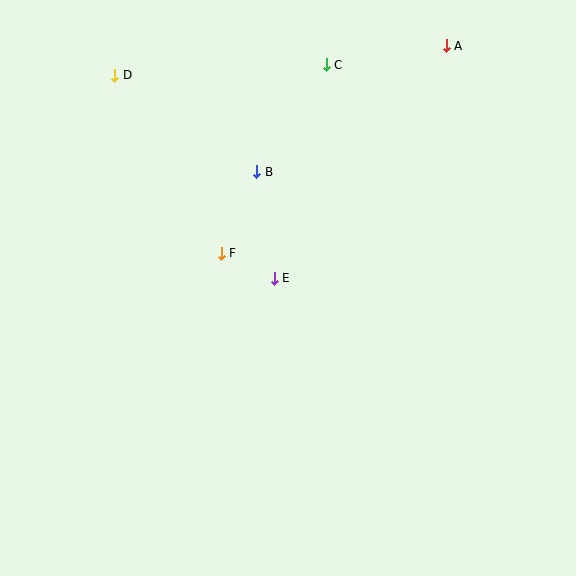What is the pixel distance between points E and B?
The distance between E and B is 108 pixels.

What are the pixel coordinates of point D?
Point D is at (115, 75).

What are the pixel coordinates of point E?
Point E is at (274, 278).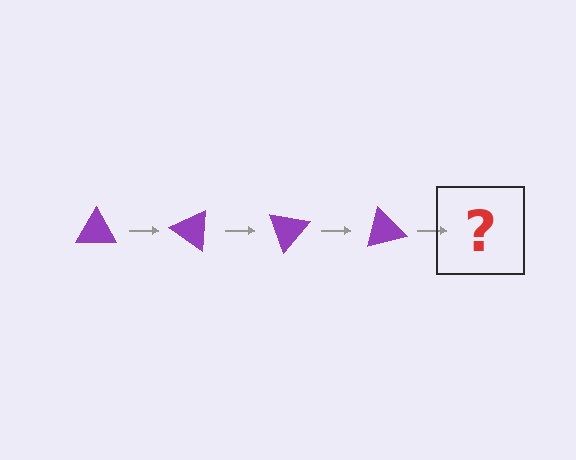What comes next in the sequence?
The next element should be a purple triangle rotated 140 degrees.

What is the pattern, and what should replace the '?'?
The pattern is that the triangle rotates 35 degrees each step. The '?' should be a purple triangle rotated 140 degrees.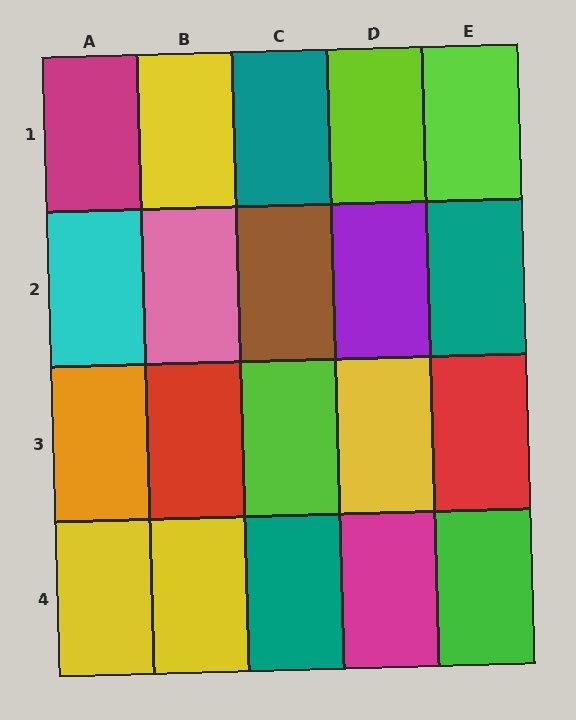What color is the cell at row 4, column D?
Magenta.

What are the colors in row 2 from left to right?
Cyan, pink, brown, purple, teal.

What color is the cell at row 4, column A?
Yellow.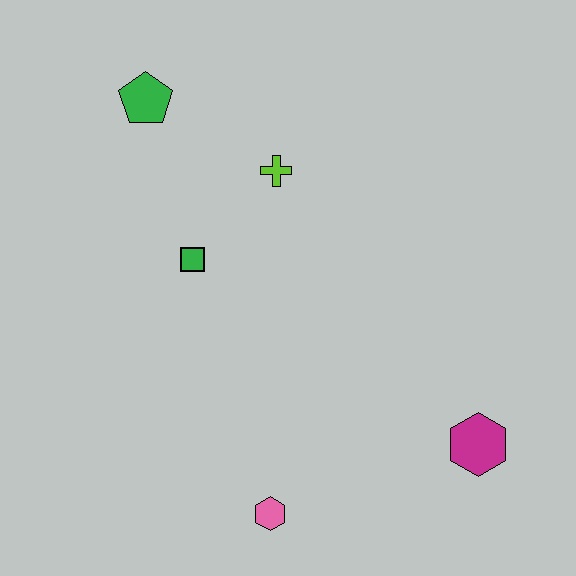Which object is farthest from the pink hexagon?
The green pentagon is farthest from the pink hexagon.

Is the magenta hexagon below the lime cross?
Yes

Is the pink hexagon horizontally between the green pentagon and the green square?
No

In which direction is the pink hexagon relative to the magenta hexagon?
The pink hexagon is to the left of the magenta hexagon.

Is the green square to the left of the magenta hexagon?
Yes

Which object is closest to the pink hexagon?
The magenta hexagon is closest to the pink hexagon.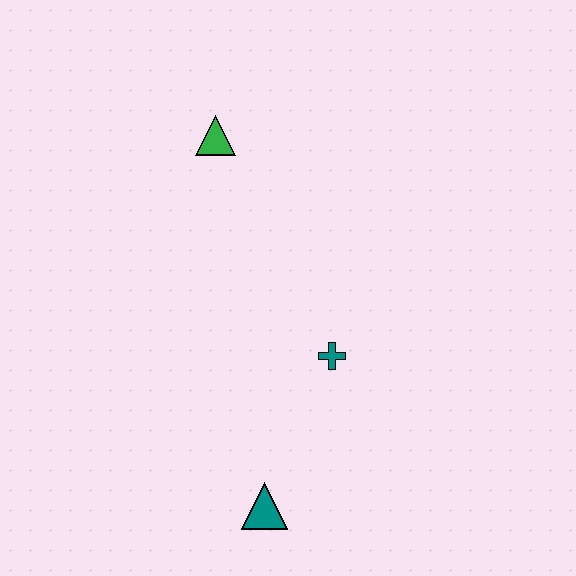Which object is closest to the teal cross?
The teal triangle is closest to the teal cross.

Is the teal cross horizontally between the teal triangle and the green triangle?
No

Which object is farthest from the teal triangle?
The green triangle is farthest from the teal triangle.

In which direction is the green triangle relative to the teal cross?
The green triangle is above the teal cross.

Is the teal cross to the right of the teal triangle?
Yes